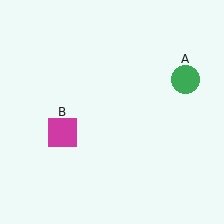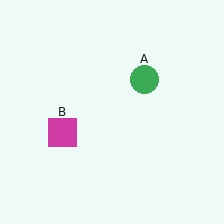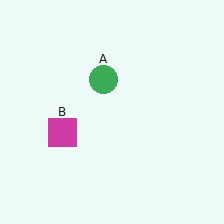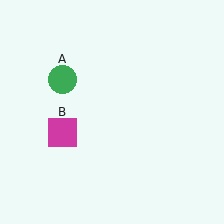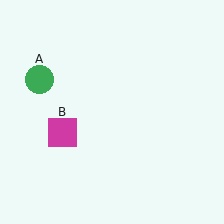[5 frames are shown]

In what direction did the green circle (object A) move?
The green circle (object A) moved left.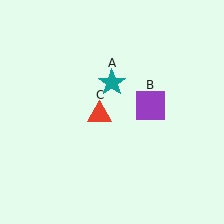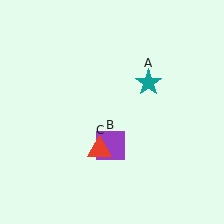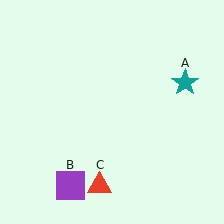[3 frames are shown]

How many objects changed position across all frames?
3 objects changed position: teal star (object A), purple square (object B), red triangle (object C).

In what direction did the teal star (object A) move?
The teal star (object A) moved right.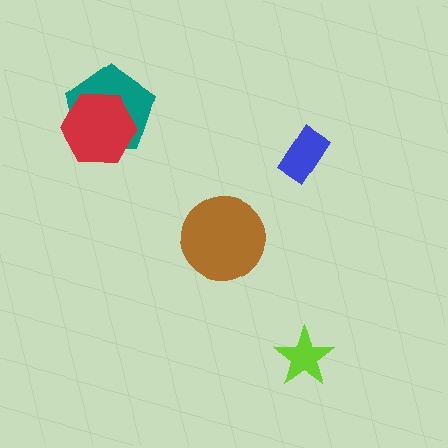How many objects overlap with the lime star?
0 objects overlap with the lime star.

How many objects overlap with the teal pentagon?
1 object overlaps with the teal pentagon.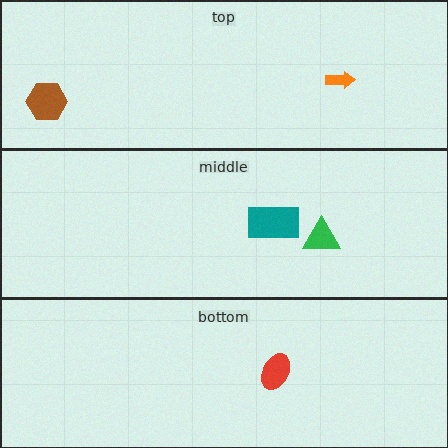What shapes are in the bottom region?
The red ellipse.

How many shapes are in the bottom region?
1.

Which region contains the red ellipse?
The bottom region.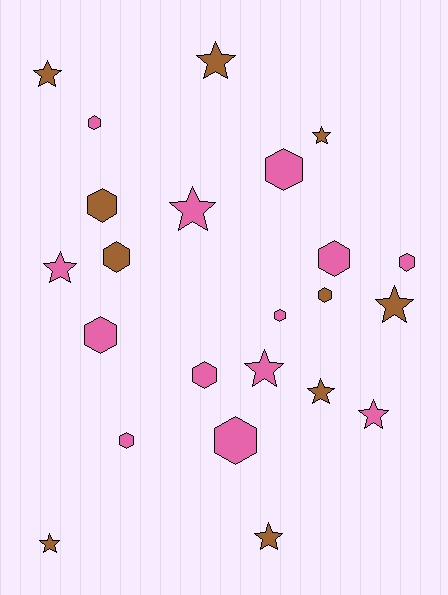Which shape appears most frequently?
Hexagon, with 12 objects.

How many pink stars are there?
There are 4 pink stars.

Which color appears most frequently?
Pink, with 13 objects.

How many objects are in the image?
There are 23 objects.